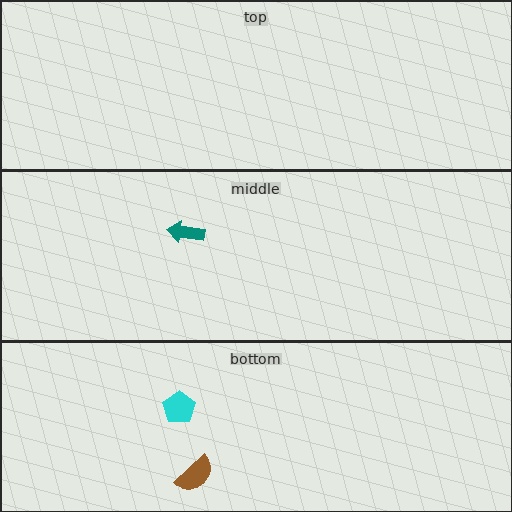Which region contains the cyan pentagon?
The bottom region.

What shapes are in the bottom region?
The brown semicircle, the cyan pentagon.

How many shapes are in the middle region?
1.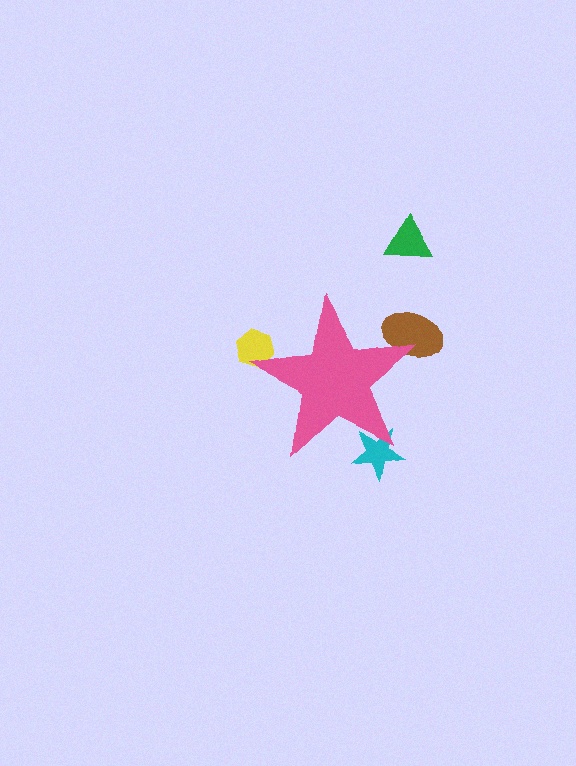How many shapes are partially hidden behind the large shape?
3 shapes are partially hidden.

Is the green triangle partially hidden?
No, the green triangle is fully visible.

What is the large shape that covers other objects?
A pink star.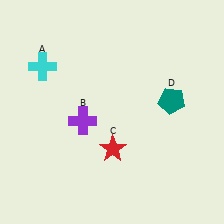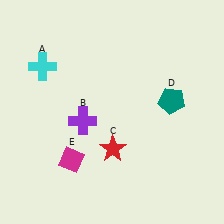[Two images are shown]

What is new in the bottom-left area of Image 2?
A magenta diamond (E) was added in the bottom-left area of Image 2.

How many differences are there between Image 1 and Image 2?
There is 1 difference between the two images.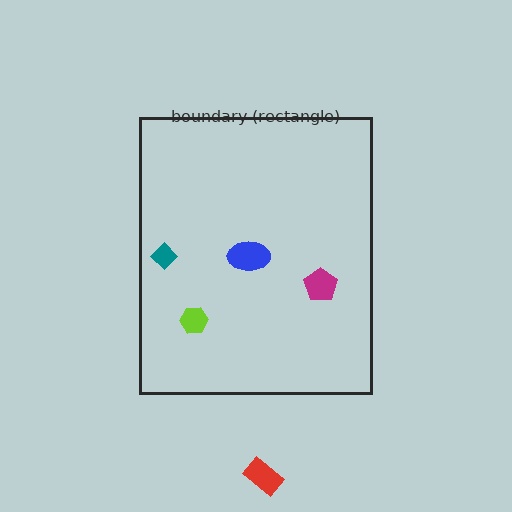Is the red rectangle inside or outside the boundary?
Outside.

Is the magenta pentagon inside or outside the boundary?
Inside.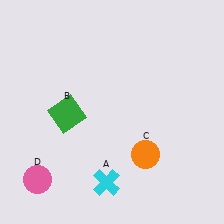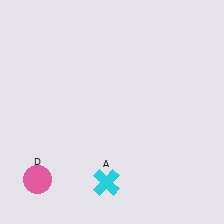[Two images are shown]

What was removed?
The orange circle (C), the green square (B) were removed in Image 2.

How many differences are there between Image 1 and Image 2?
There are 2 differences between the two images.